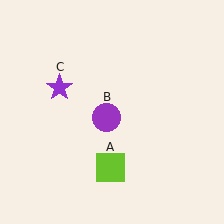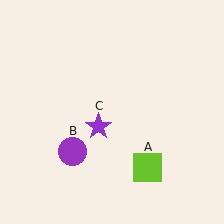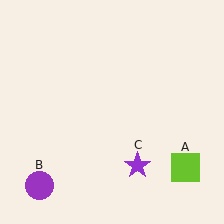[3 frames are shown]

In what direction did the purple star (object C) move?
The purple star (object C) moved down and to the right.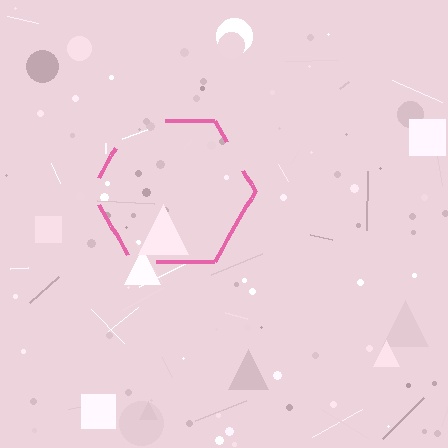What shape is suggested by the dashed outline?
The dashed outline suggests a hexagon.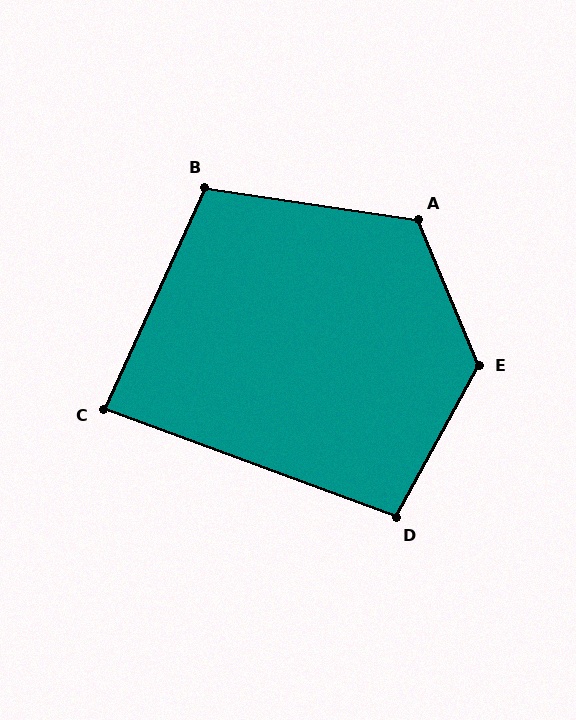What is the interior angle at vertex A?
Approximately 121 degrees (obtuse).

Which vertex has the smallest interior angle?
C, at approximately 86 degrees.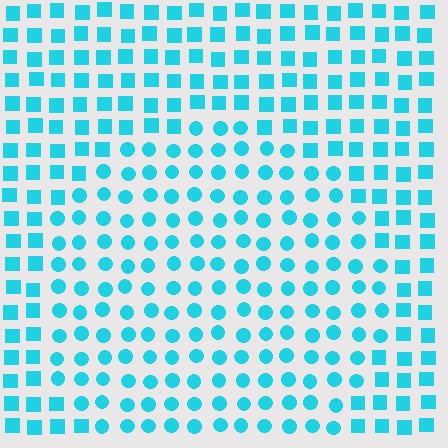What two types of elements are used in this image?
The image uses circles inside the circle region and squares outside it.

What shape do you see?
I see a circle.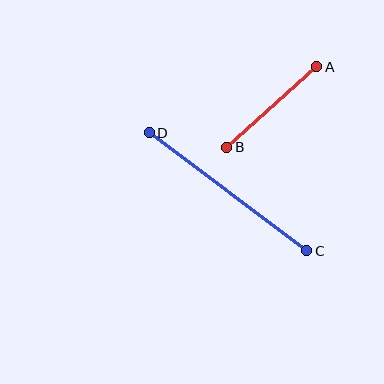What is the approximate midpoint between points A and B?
The midpoint is at approximately (272, 107) pixels.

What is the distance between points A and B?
The distance is approximately 121 pixels.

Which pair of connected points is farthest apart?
Points C and D are farthest apart.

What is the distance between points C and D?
The distance is approximately 197 pixels.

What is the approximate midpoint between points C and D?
The midpoint is at approximately (228, 192) pixels.